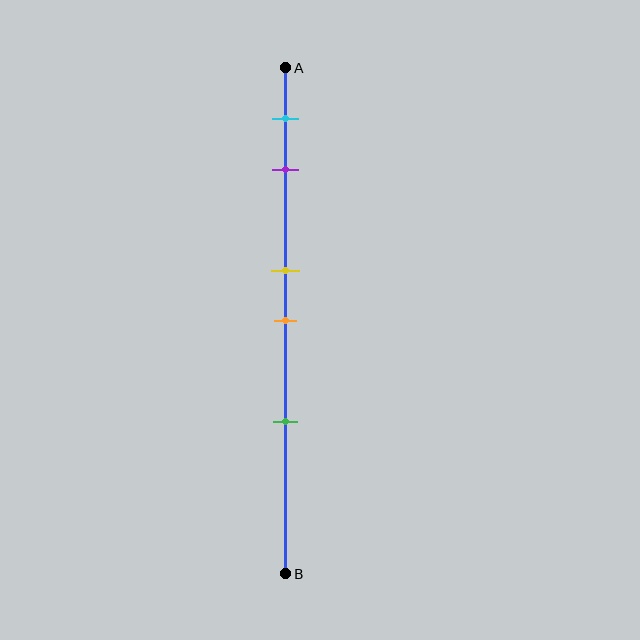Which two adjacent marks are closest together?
The yellow and orange marks are the closest adjacent pair.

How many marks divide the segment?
There are 5 marks dividing the segment.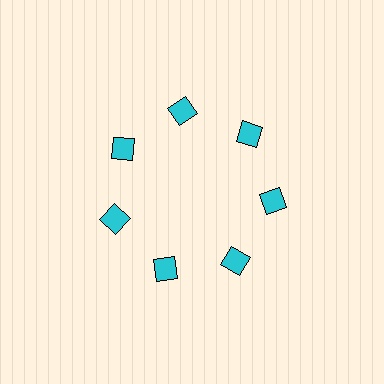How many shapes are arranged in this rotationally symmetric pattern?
There are 7 shapes, arranged in 7 groups of 1.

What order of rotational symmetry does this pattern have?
This pattern has 7-fold rotational symmetry.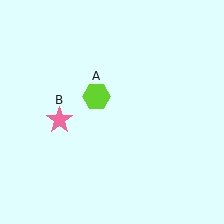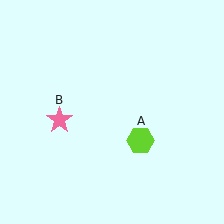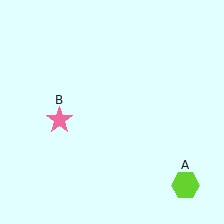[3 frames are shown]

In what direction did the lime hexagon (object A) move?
The lime hexagon (object A) moved down and to the right.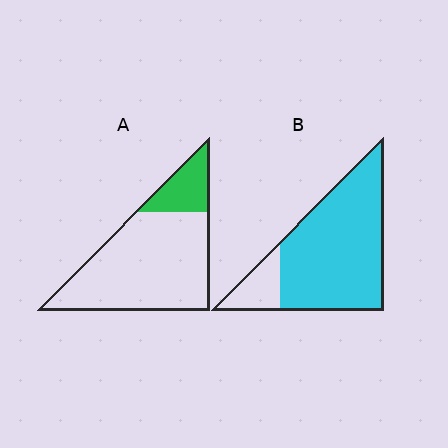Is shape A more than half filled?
No.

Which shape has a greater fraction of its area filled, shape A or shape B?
Shape B.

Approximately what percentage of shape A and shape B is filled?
A is approximately 20% and B is approximately 85%.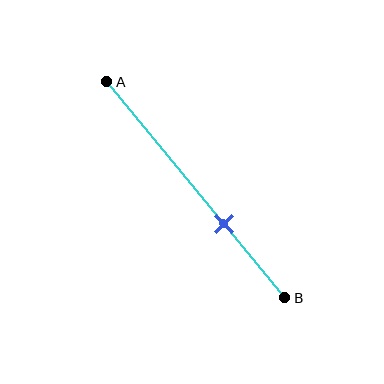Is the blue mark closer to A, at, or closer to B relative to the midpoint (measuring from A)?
The blue mark is closer to point B than the midpoint of segment AB.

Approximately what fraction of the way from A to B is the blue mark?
The blue mark is approximately 65% of the way from A to B.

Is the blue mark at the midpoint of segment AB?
No, the mark is at about 65% from A, not at the 50% midpoint.